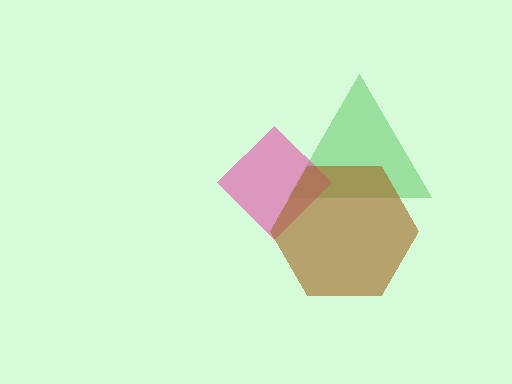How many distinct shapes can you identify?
There are 3 distinct shapes: a green triangle, a pink diamond, a brown hexagon.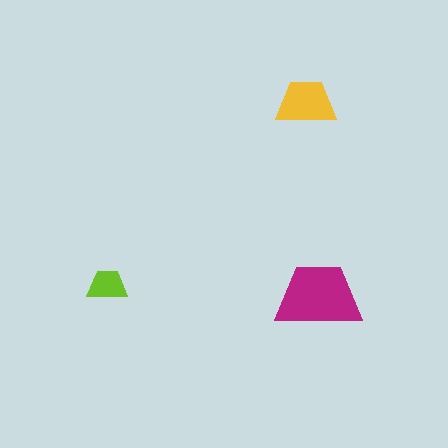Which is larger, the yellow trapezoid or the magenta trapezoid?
The magenta one.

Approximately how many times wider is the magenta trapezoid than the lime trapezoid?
About 2 times wider.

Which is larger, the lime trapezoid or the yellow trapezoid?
The yellow one.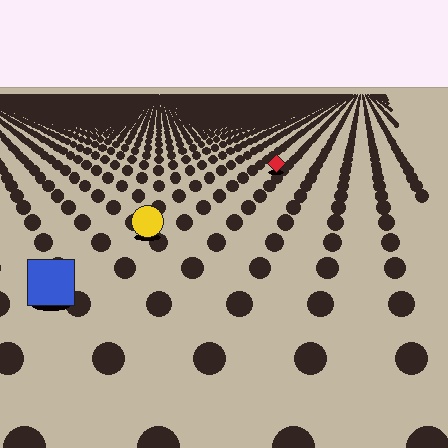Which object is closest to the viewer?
The blue square is closest. The texture marks near it are larger and more spread out.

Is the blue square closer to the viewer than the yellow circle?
Yes. The blue square is closer — you can tell from the texture gradient: the ground texture is coarser near it.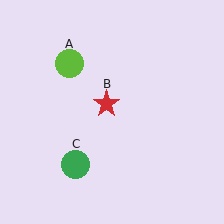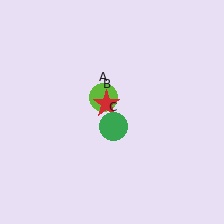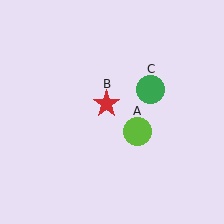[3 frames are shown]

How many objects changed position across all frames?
2 objects changed position: lime circle (object A), green circle (object C).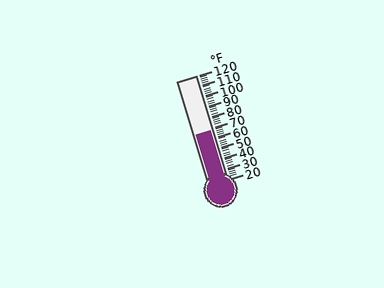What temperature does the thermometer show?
The thermometer shows approximately 68°F.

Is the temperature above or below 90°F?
The temperature is below 90°F.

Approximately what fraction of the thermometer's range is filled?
The thermometer is filled to approximately 50% of its range.